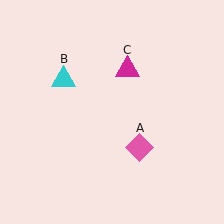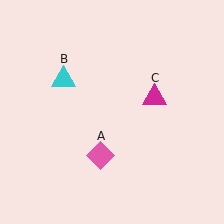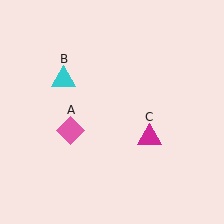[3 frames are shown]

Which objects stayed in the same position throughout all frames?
Cyan triangle (object B) remained stationary.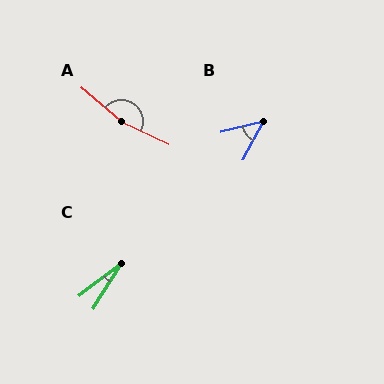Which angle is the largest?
A, at approximately 165 degrees.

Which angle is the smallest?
C, at approximately 21 degrees.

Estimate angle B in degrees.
Approximately 48 degrees.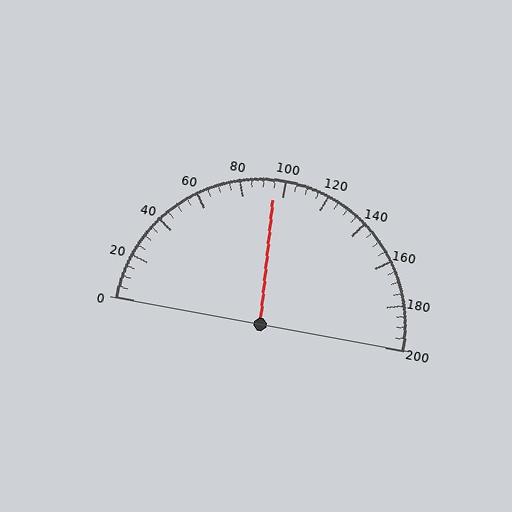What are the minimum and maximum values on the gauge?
The gauge ranges from 0 to 200.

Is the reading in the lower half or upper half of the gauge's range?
The reading is in the lower half of the range (0 to 200).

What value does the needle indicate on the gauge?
The needle indicates approximately 95.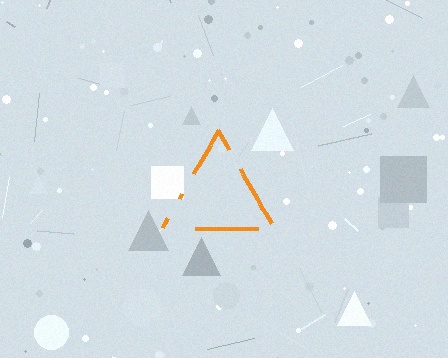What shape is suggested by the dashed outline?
The dashed outline suggests a triangle.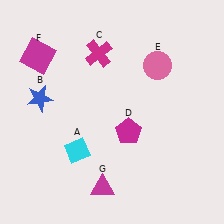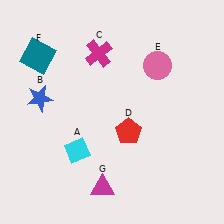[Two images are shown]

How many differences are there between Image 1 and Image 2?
There are 2 differences between the two images.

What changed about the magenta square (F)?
In Image 1, F is magenta. In Image 2, it changed to teal.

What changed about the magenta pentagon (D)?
In Image 1, D is magenta. In Image 2, it changed to red.